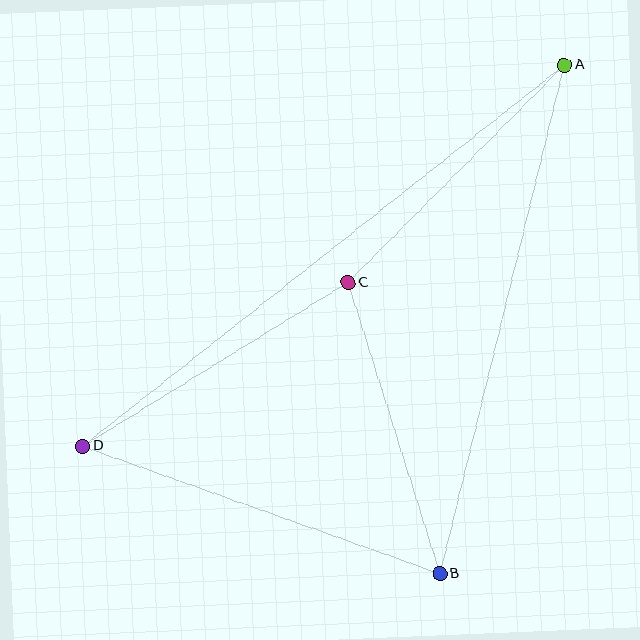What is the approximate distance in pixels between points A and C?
The distance between A and C is approximately 307 pixels.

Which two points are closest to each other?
Points B and C are closest to each other.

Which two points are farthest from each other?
Points A and D are farthest from each other.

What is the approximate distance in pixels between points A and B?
The distance between A and B is approximately 524 pixels.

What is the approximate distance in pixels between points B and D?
The distance between B and D is approximately 379 pixels.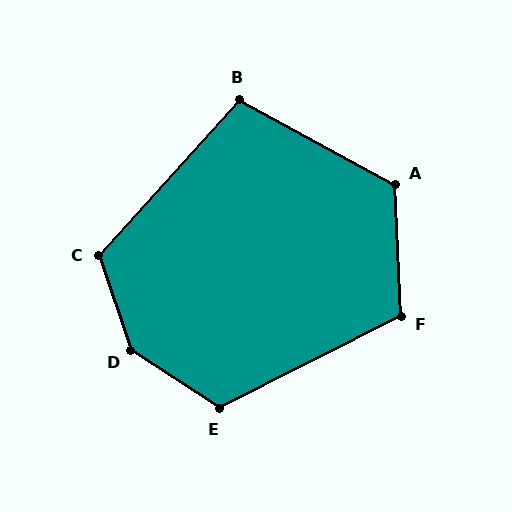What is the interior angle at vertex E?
Approximately 120 degrees (obtuse).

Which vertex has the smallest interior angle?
B, at approximately 104 degrees.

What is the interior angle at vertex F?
Approximately 115 degrees (obtuse).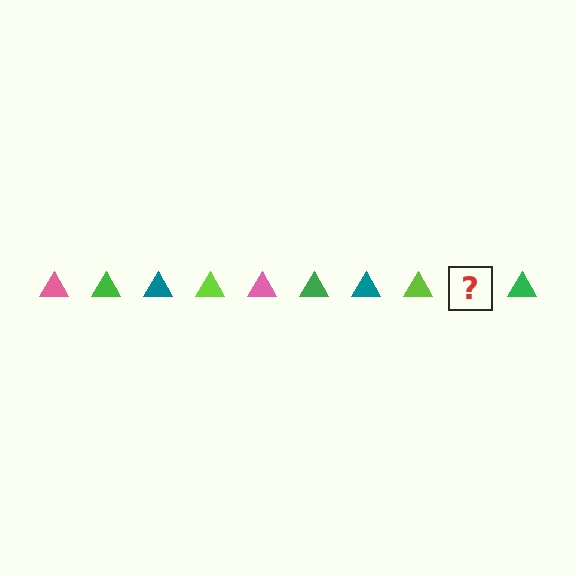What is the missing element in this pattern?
The missing element is a pink triangle.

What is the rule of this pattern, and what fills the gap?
The rule is that the pattern cycles through pink, green, teal, lime triangles. The gap should be filled with a pink triangle.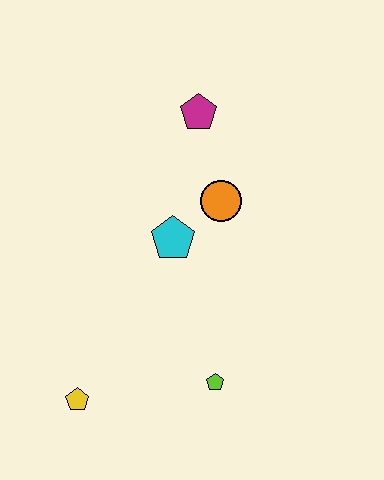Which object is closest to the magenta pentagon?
The orange circle is closest to the magenta pentagon.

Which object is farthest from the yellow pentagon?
The magenta pentagon is farthest from the yellow pentagon.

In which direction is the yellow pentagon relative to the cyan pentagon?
The yellow pentagon is below the cyan pentagon.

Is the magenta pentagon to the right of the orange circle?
No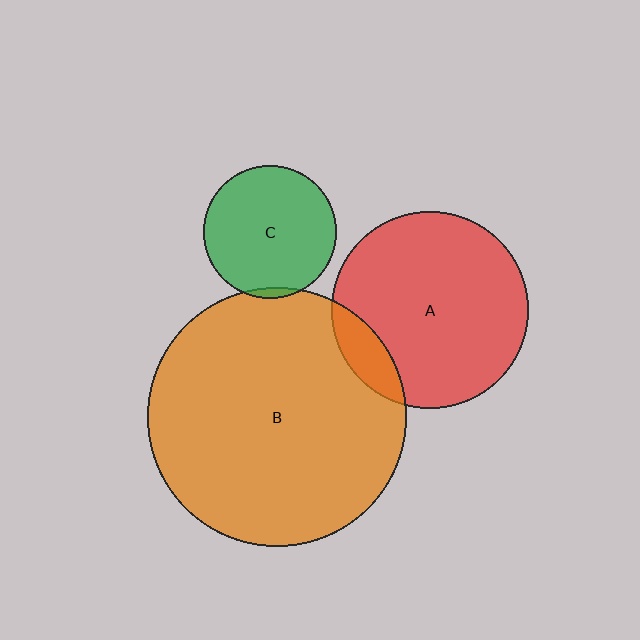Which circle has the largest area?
Circle B (orange).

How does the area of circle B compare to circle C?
Approximately 3.8 times.